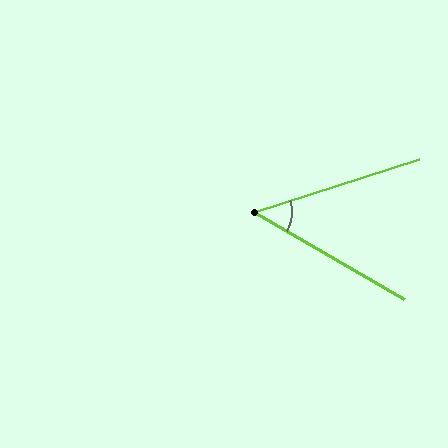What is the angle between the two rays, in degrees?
Approximately 48 degrees.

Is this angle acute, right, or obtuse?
It is acute.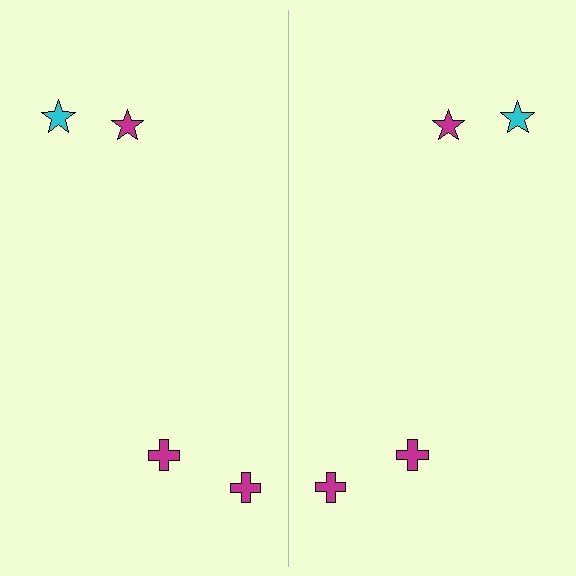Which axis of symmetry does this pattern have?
The pattern has a vertical axis of symmetry running through the center of the image.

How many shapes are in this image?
There are 8 shapes in this image.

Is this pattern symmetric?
Yes, this pattern has bilateral (reflection) symmetry.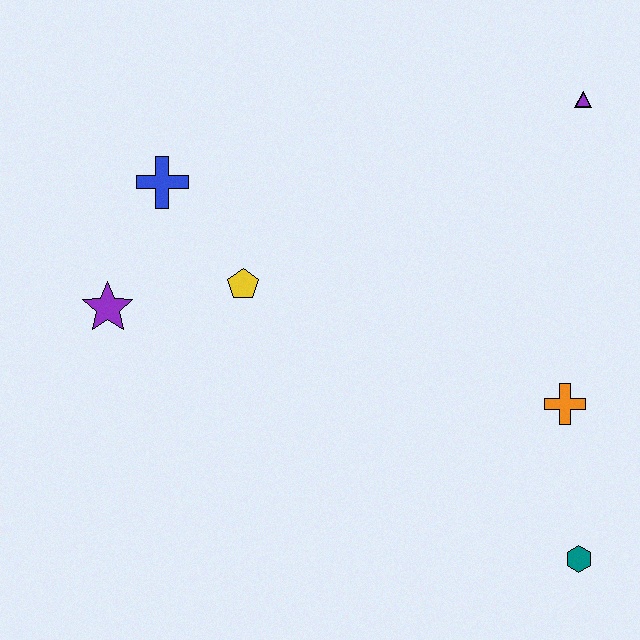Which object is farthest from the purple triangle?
The purple star is farthest from the purple triangle.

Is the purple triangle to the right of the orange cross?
Yes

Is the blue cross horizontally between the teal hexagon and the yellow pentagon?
No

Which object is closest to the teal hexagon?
The orange cross is closest to the teal hexagon.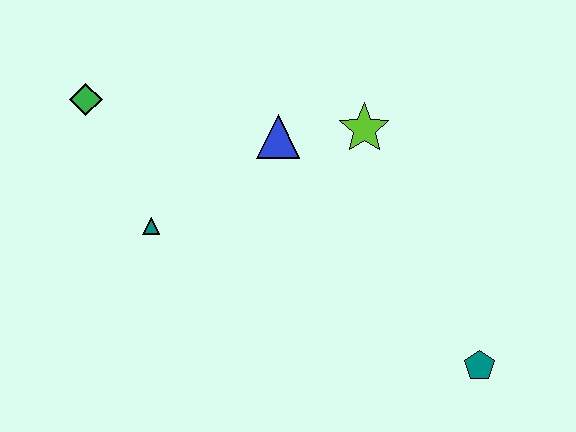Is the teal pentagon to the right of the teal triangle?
Yes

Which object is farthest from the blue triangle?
The teal pentagon is farthest from the blue triangle.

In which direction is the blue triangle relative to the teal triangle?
The blue triangle is to the right of the teal triangle.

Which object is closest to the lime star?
The blue triangle is closest to the lime star.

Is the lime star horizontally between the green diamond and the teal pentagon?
Yes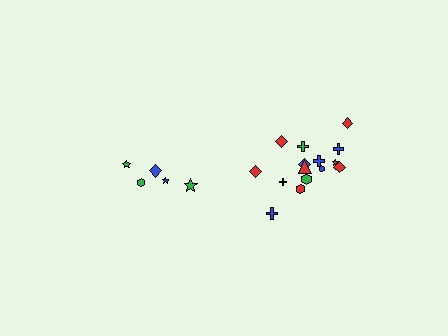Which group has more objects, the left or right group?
The right group.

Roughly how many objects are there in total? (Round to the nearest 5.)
Roughly 20 objects in total.